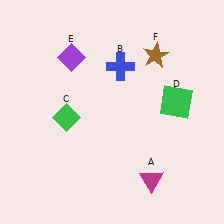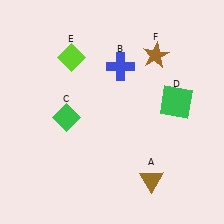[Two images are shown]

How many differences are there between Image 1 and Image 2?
There are 2 differences between the two images.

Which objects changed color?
A changed from magenta to brown. E changed from purple to lime.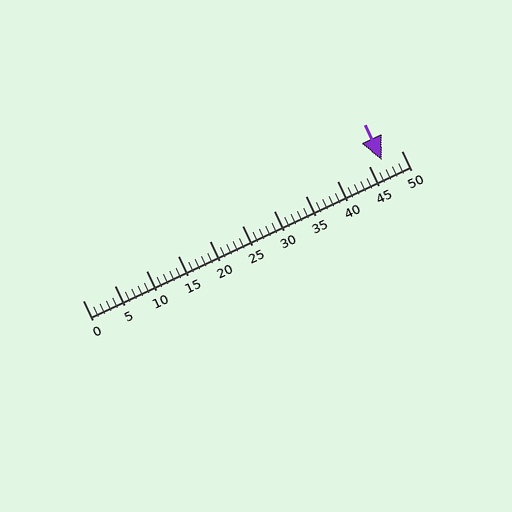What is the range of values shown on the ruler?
The ruler shows values from 0 to 50.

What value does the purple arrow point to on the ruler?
The purple arrow points to approximately 47.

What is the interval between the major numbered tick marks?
The major tick marks are spaced 5 units apart.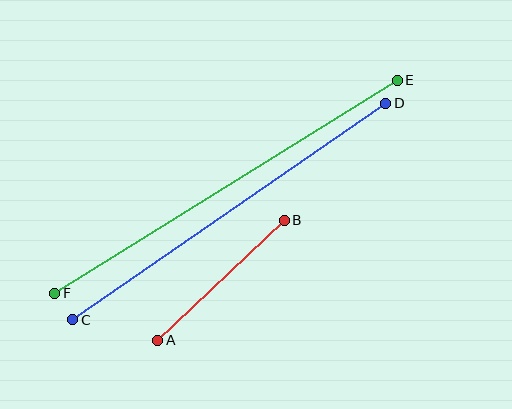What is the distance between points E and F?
The distance is approximately 403 pixels.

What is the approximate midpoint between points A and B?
The midpoint is at approximately (221, 280) pixels.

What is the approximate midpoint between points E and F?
The midpoint is at approximately (226, 187) pixels.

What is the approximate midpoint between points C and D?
The midpoint is at approximately (229, 211) pixels.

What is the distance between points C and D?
The distance is approximately 381 pixels.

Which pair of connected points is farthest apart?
Points E and F are farthest apart.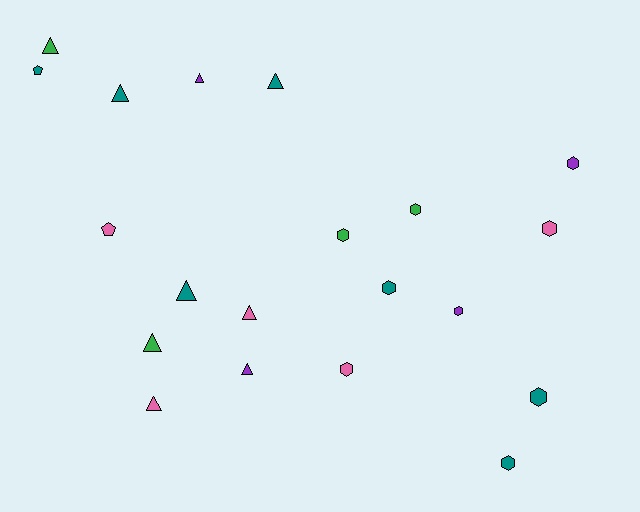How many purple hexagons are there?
There are 2 purple hexagons.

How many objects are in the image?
There are 20 objects.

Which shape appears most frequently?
Hexagon, with 9 objects.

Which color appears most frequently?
Teal, with 7 objects.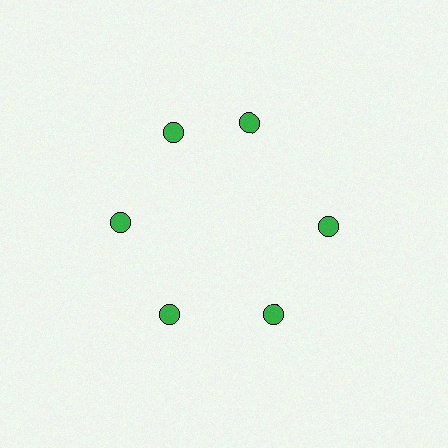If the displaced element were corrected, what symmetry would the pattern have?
It would have 6-fold rotational symmetry — the pattern would map onto itself every 60 degrees.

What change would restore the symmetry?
The symmetry would be restored by rotating it back into even spacing with its neighbors so that all 6 circles sit at equal angles and equal distance from the center.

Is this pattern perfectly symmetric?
No. The 6 green circles are arranged in a ring, but one element near the 1 o'clock position is rotated out of alignment along the ring, breaking the 6-fold rotational symmetry.